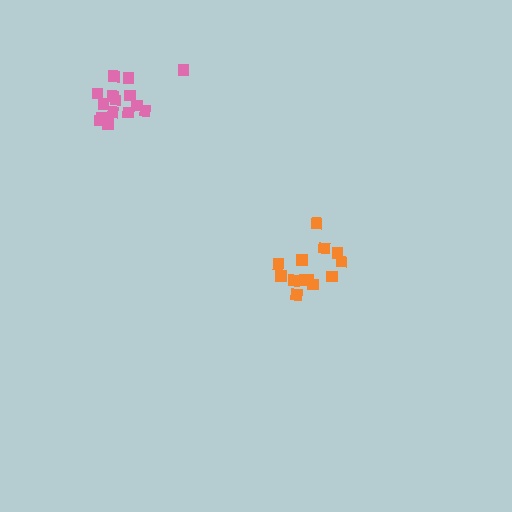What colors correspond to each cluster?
The clusters are colored: orange, pink.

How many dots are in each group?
Group 1: 13 dots, Group 2: 15 dots (28 total).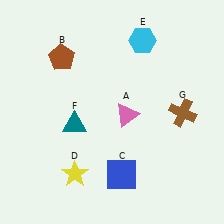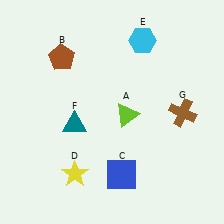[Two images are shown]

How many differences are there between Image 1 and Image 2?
There is 1 difference between the two images.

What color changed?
The triangle (A) changed from pink in Image 1 to lime in Image 2.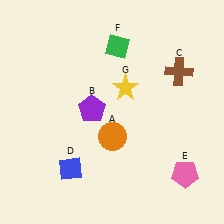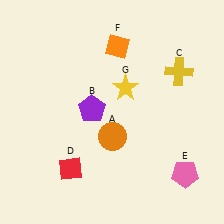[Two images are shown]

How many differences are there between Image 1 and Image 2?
There are 3 differences between the two images.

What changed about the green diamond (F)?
In Image 1, F is green. In Image 2, it changed to orange.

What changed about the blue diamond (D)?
In Image 1, D is blue. In Image 2, it changed to red.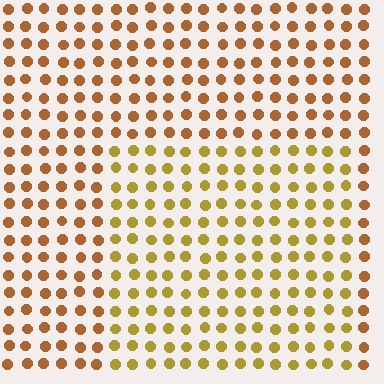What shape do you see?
I see a rectangle.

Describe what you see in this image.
The image is filled with small brown elements in a uniform arrangement. A rectangle-shaped region is visible where the elements are tinted to a slightly different hue, forming a subtle color boundary.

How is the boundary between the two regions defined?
The boundary is defined purely by a slight shift in hue (about 28 degrees). Spacing, size, and orientation are identical on both sides.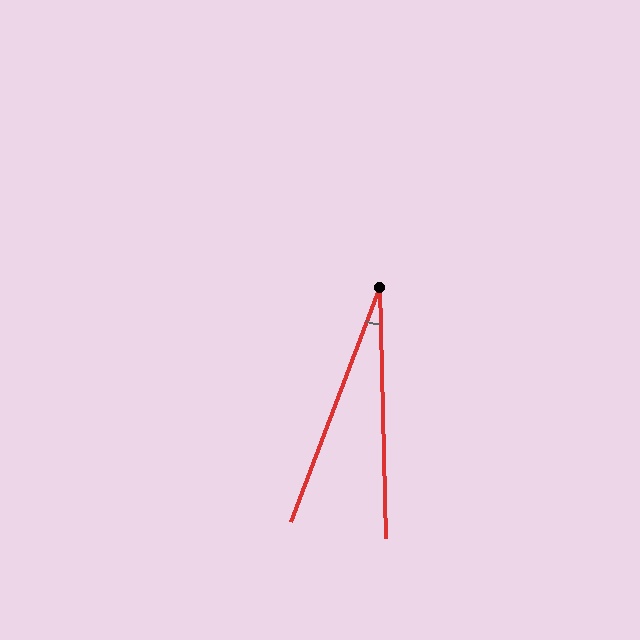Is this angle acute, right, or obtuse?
It is acute.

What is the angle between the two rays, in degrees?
Approximately 22 degrees.